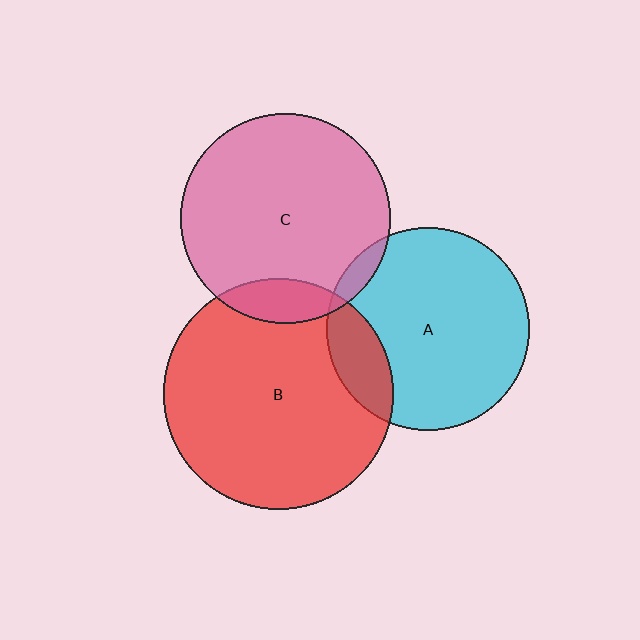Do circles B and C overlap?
Yes.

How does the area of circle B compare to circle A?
Approximately 1.3 times.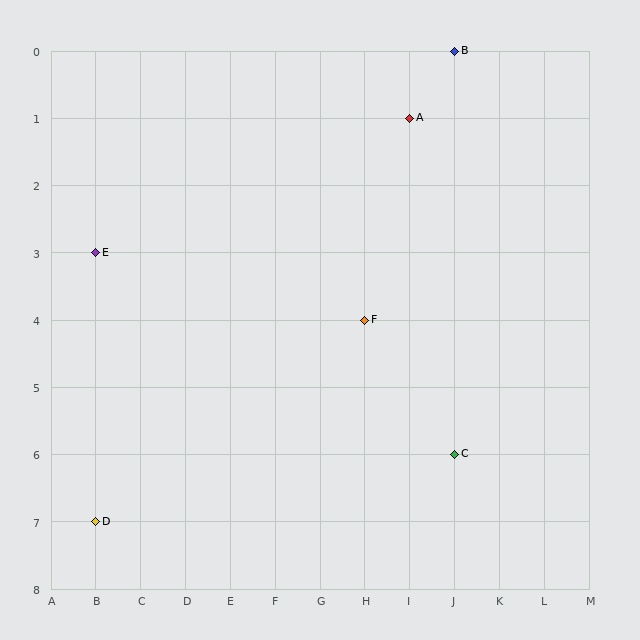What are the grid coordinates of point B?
Point B is at grid coordinates (J, 0).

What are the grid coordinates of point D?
Point D is at grid coordinates (B, 7).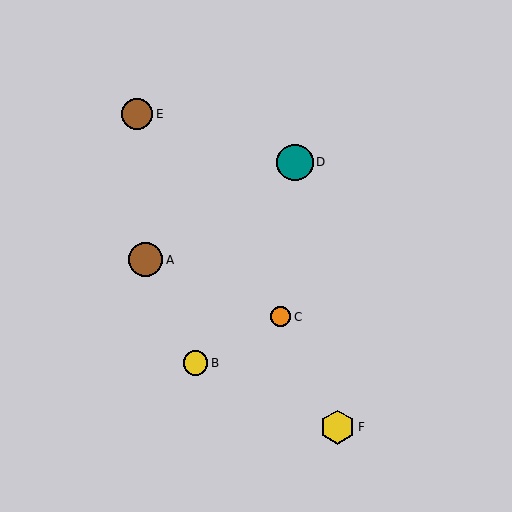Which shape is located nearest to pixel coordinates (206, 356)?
The yellow circle (labeled B) at (195, 363) is nearest to that location.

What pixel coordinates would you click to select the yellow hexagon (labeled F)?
Click at (338, 427) to select the yellow hexagon F.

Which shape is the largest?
The teal circle (labeled D) is the largest.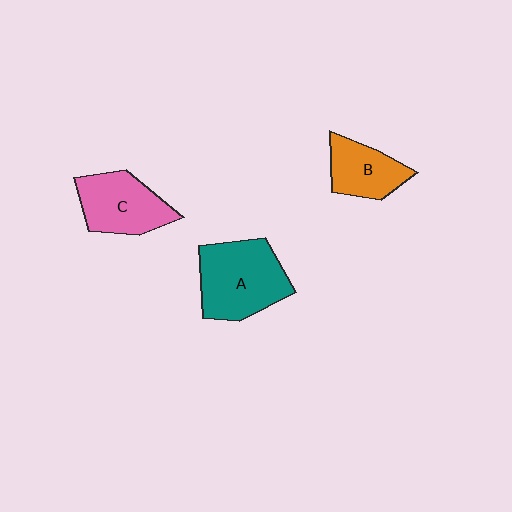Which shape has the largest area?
Shape A (teal).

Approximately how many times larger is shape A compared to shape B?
Approximately 1.6 times.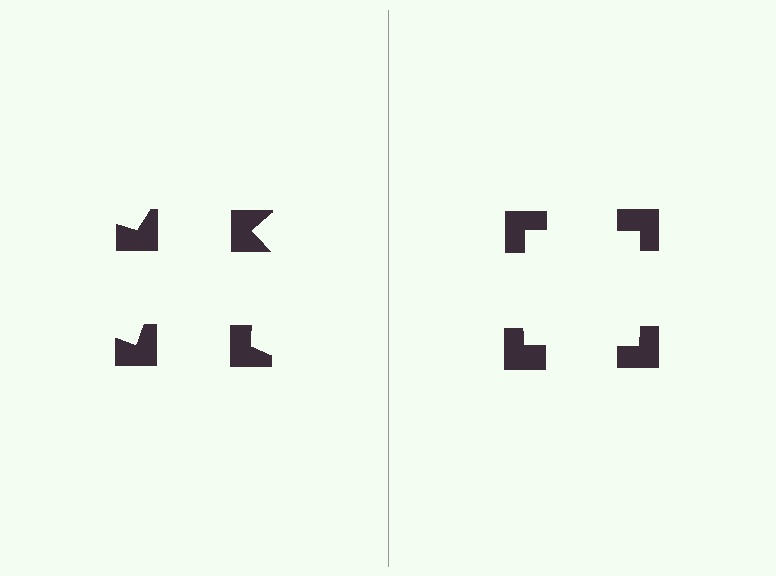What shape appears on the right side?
An illusory square.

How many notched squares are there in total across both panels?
8 — 4 on each side.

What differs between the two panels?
The notched squares are positioned identically on both sides; only the wedge orientations differ. On the right they align to a square; on the left they are misaligned.